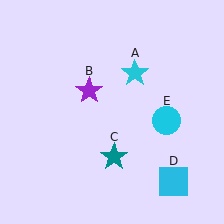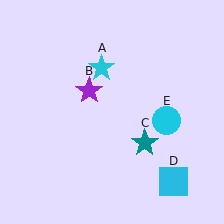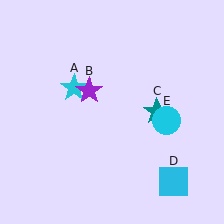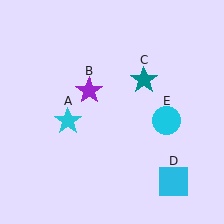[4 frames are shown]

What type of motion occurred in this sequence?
The cyan star (object A), teal star (object C) rotated counterclockwise around the center of the scene.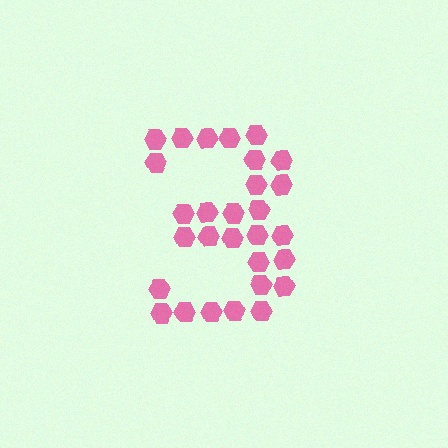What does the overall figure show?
The overall figure shows the digit 3.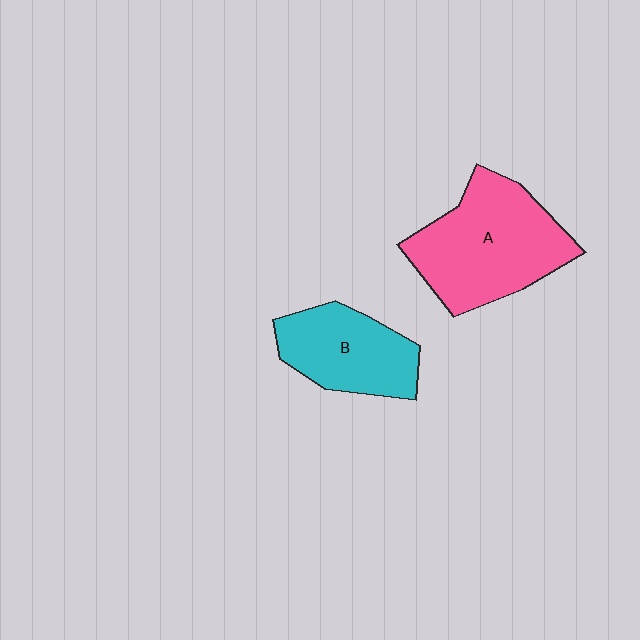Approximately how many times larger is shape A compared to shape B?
Approximately 1.5 times.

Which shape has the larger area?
Shape A (pink).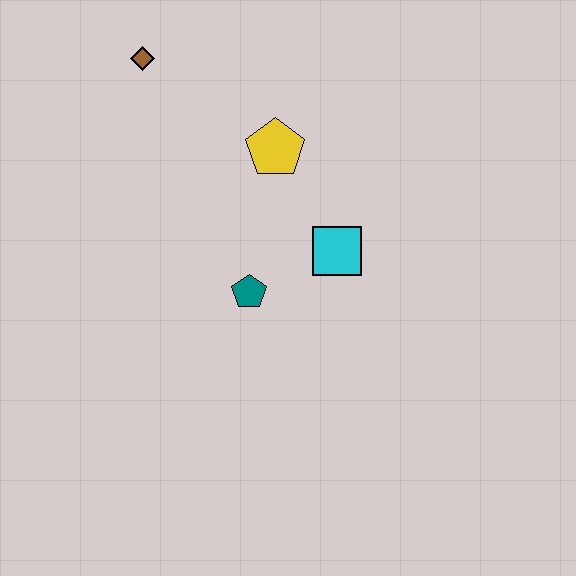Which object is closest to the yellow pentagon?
The cyan square is closest to the yellow pentagon.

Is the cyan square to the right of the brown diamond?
Yes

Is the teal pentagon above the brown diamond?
No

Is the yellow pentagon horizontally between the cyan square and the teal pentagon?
Yes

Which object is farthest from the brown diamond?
The cyan square is farthest from the brown diamond.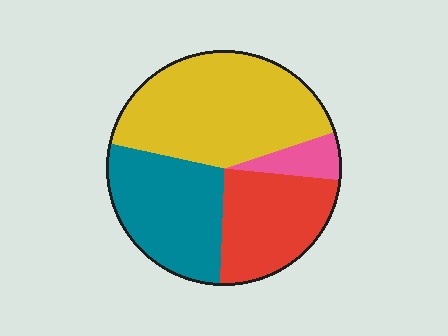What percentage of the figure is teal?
Teal covers around 30% of the figure.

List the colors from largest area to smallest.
From largest to smallest: yellow, teal, red, pink.